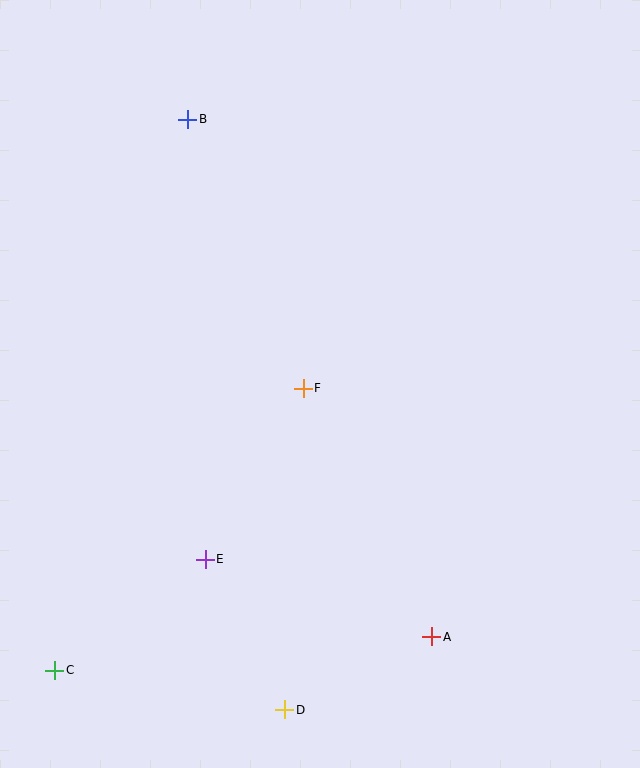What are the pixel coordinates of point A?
Point A is at (432, 637).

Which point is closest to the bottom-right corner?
Point A is closest to the bottom-right corner.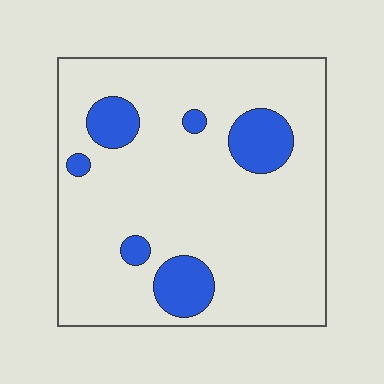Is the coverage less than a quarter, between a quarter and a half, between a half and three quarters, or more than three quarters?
Less than a quarter.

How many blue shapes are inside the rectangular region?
6.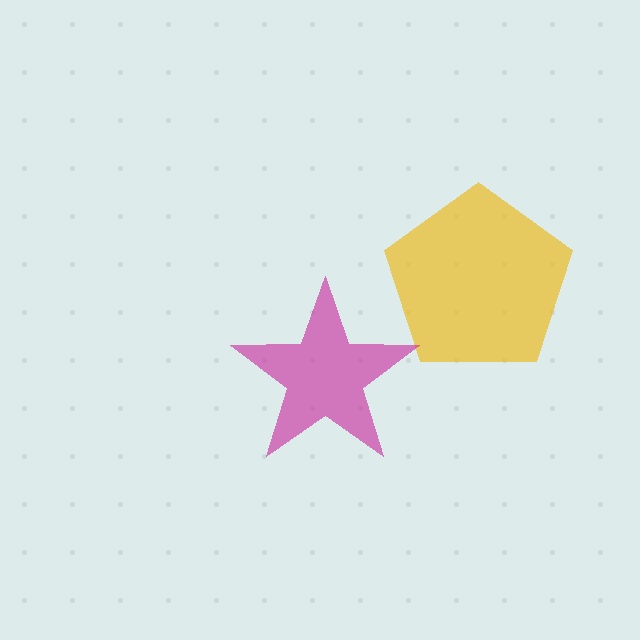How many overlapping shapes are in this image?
There are 2 overlapping shapes in the image.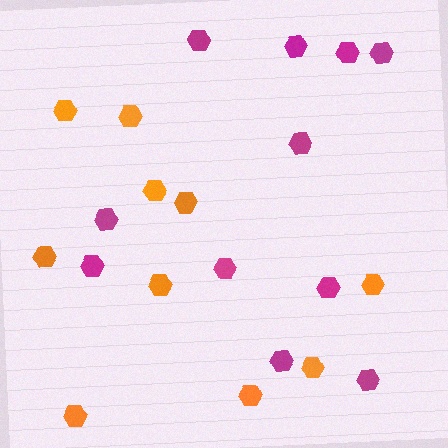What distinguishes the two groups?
There are 2 groups: one group of magenta hexagons (11) and one group of orange hexagons (10).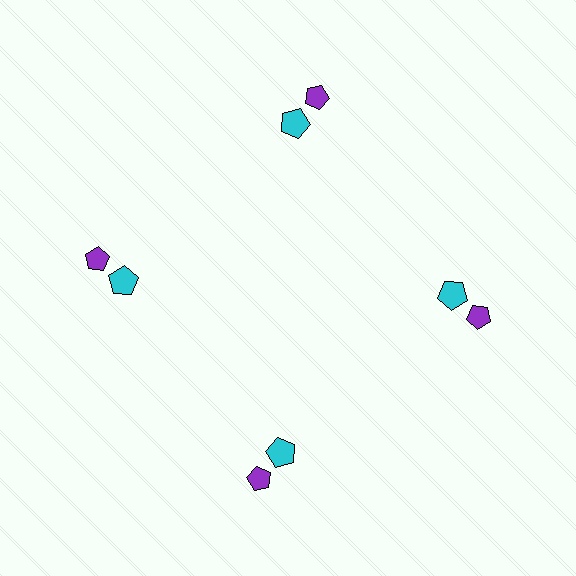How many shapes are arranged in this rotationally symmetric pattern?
There are 8 shapes, arranged in 4 groups of 2.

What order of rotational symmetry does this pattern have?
This pattern has 4-fold rotational symmetry.